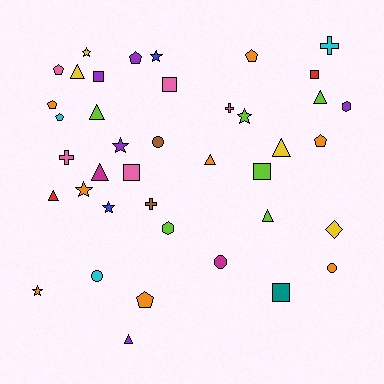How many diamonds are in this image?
There is 1 diamond.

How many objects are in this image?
There are 40 objects.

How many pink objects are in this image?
There are 5 pink objects.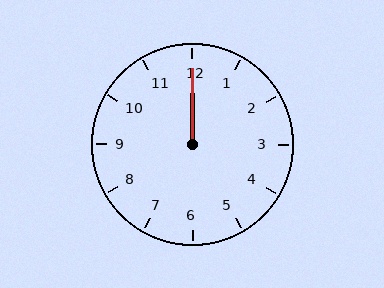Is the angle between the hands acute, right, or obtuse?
It is acute.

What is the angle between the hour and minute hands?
Approximately 0 degrees.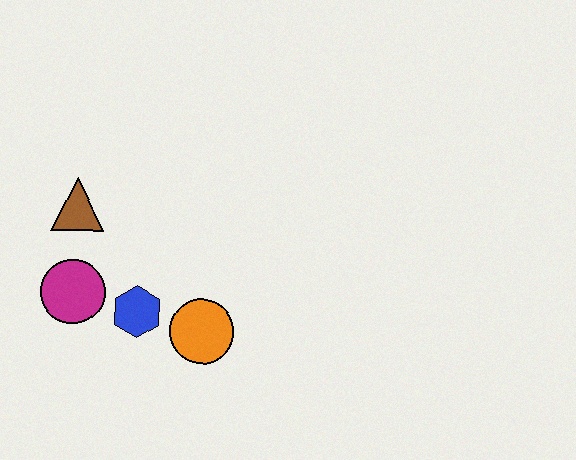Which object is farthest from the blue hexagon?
The brown triangle is farthest from the blue hexagon.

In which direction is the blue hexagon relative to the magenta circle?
The blue hexagon is to the right of the magenta circle.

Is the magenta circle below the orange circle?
No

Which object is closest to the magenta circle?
The blue hexagon is closest to the magenta circle.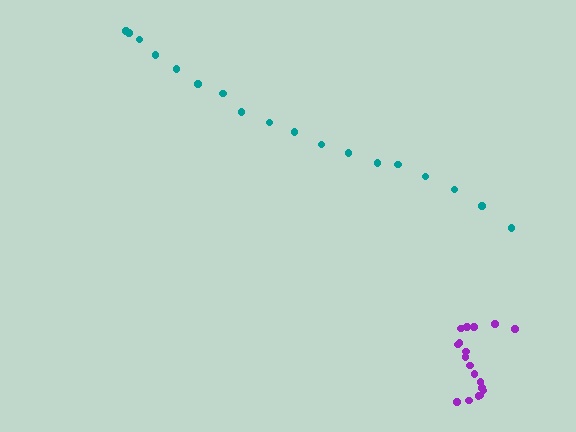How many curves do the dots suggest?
There are 2 distinct paths.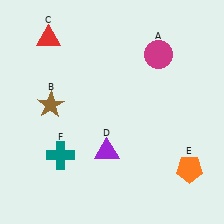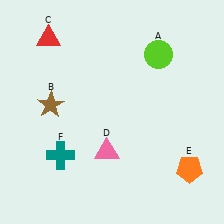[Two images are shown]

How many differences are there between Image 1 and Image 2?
There are 2 differences between the two images.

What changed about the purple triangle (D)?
In Image 1, D is purple. In Image 2, it changed to pink.